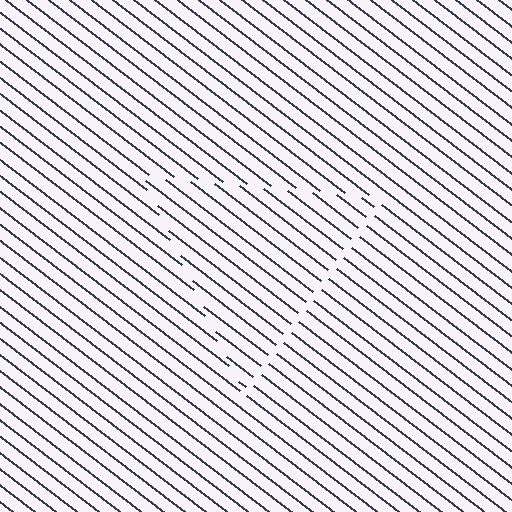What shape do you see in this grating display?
An illusory triangle. The interior of the shape contains the same grating, shifted by half a period — the contour is defined by the phase discontinuity where line-ends from the inner and outer gratings abut.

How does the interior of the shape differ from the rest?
The interior of the shape contains the same grating, shifted by half a period — the contour is defined by the phase discontinuity where line-ends from the inner and outer gratings abut.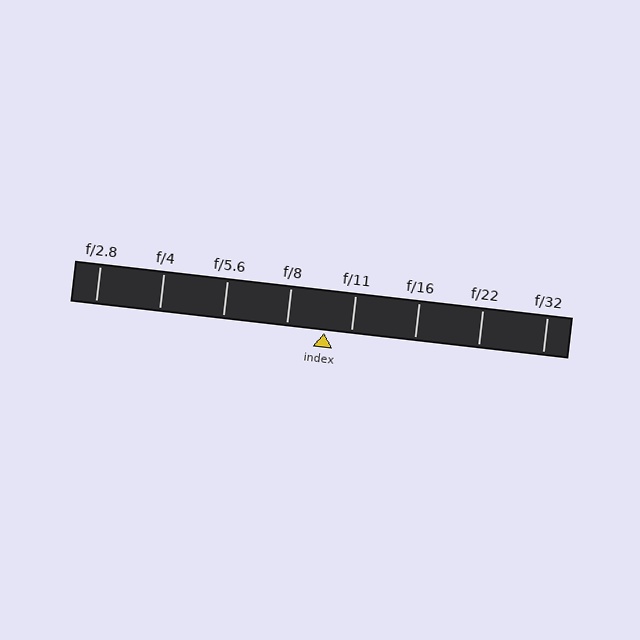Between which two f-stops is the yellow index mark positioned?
The index mark is between f/8 and f/11.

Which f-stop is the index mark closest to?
The index mark is closest to f/11.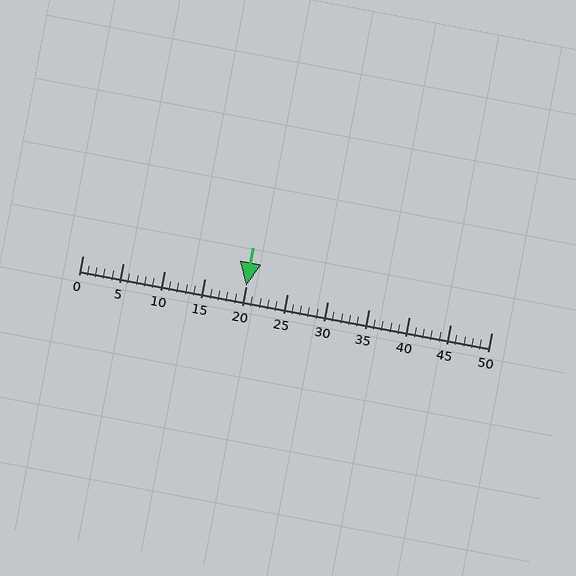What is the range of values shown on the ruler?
The ruler shows values from 0 to 50.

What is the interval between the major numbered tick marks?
The major tick marks are spaced 5 units apart.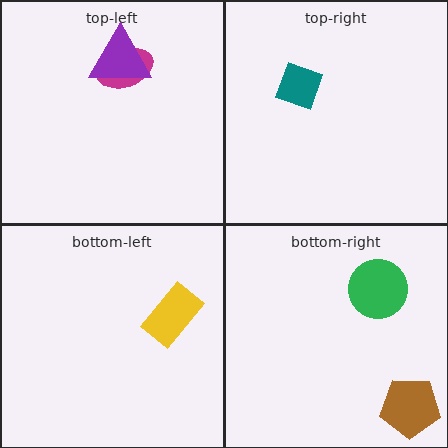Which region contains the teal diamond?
The top-right region.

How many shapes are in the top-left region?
2.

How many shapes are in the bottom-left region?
1.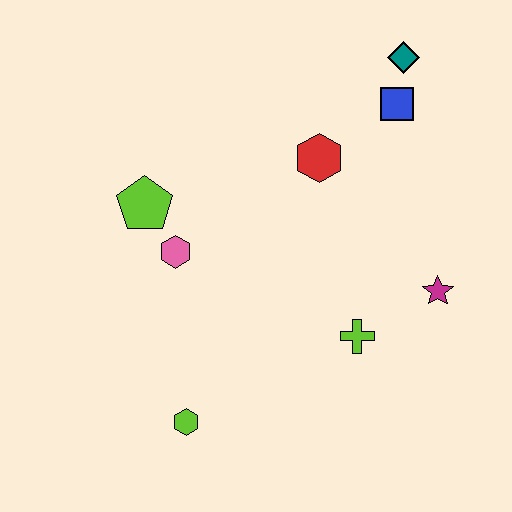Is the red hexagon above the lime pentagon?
Yes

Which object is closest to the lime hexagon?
The pink hexagon is closest to the lime hexagon.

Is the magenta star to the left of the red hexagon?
No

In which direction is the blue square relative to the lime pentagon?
The blue square is to the right of the lime pentagon.